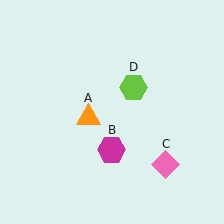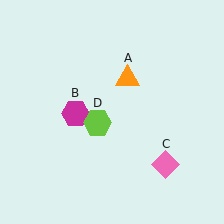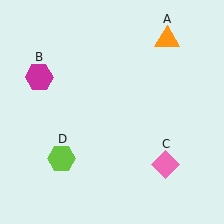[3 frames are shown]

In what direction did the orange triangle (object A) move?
The orange triangle (object A) moved up and to the right.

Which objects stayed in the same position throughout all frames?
Pink diamond (object C) remained stationary.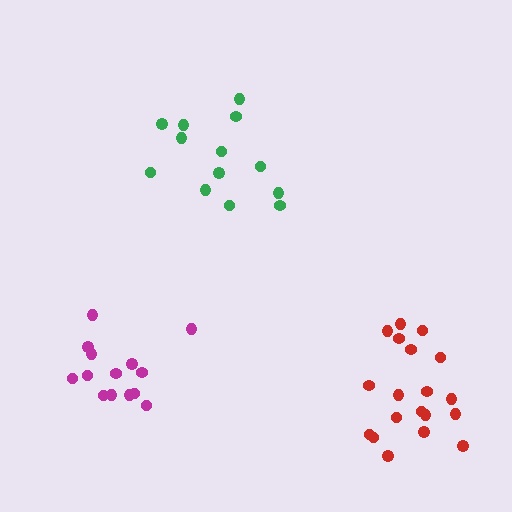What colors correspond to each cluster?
The clusters are colored: green, red, magenta.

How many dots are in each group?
Group 1: 13 dots, Group 2: 19 dots, Group 3: 14 dots (46 total).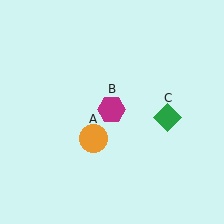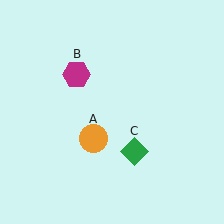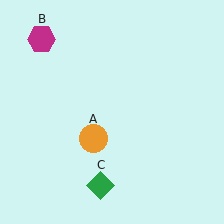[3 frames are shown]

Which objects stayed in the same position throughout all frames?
Orange circle (object A) remained stationary.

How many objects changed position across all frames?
2 objects changed position: magenta hexagon (object B), green diamond (object C).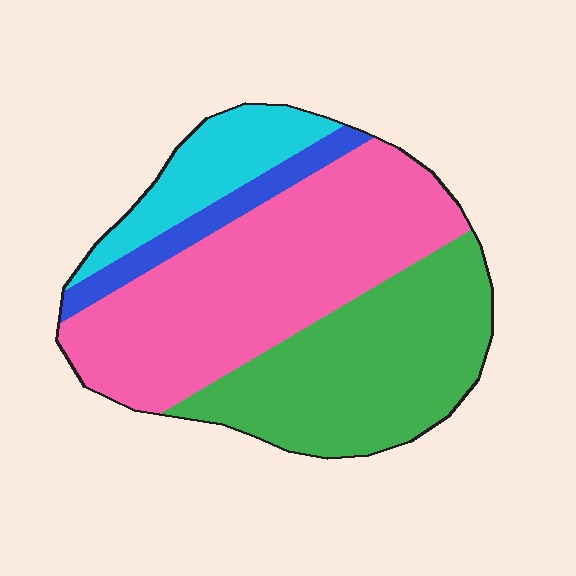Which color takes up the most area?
Pink, at roughly 45%.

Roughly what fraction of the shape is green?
Green takes up about one third (1/3) of the shape.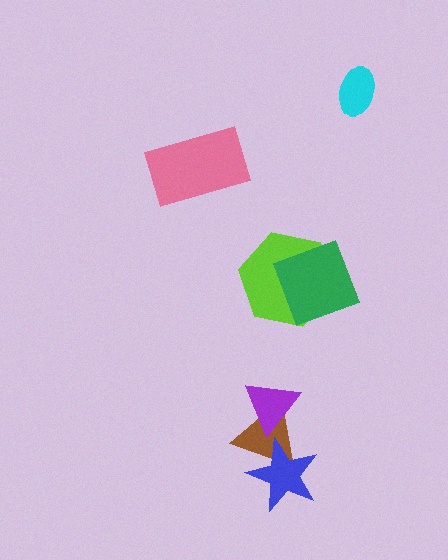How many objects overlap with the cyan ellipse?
0 objects overlap with the cyan ellipse.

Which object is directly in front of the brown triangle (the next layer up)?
The purple triangle is directly in front of the brown triangle.